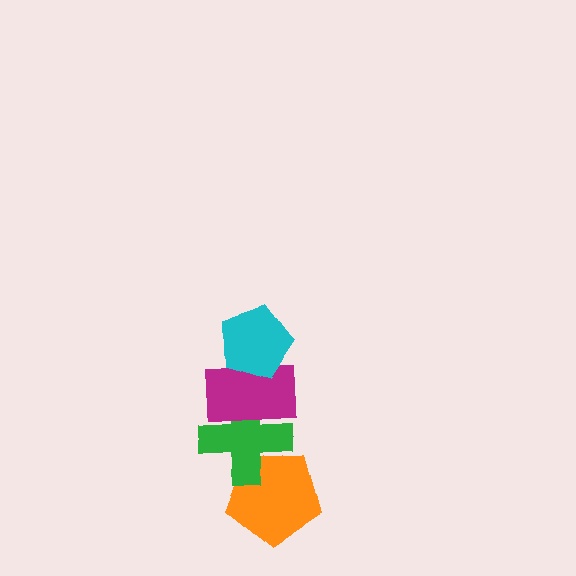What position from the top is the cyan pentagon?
The cyan pentagon is 1st from the top.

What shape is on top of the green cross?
The magenta rectangle is on top of the green cross.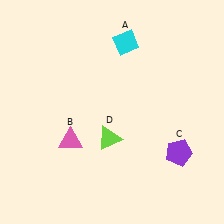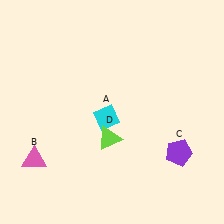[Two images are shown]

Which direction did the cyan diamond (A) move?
The cyan diamond (A) moved down.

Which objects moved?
The objects that moved are: the cyan diamond (A), the pink triangle (B).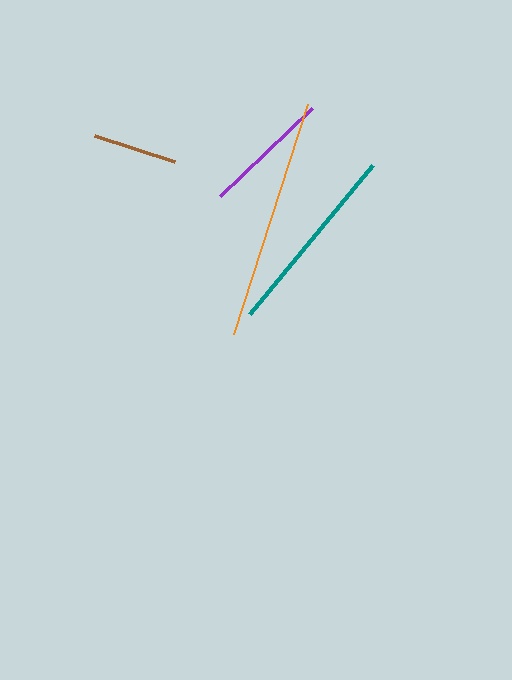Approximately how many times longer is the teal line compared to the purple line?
The teal line is approximately 1.5 times the length of the purple line.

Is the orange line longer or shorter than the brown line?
The orange line is longer than the brown line.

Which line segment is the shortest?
The brown line is the shortest at approximately 85 pixels.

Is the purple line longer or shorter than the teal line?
The teal line is longer than the purple line.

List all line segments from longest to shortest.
From longest to shortest: orange, teal, purple, brown.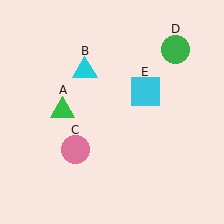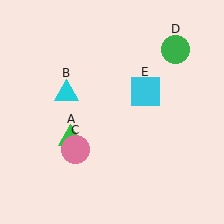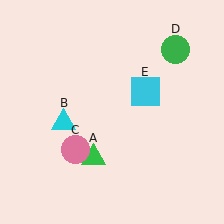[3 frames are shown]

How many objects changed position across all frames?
2 objects changed position: green triangle (object A), cyan triangle (object B).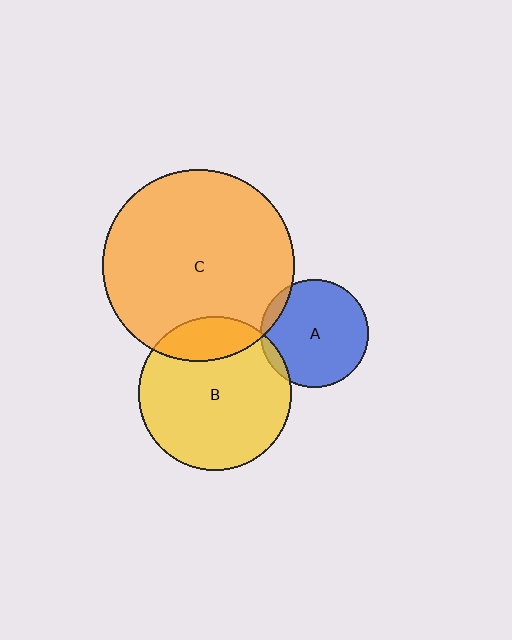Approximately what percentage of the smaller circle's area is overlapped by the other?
Approximately 5%.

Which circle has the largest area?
Circle C (orange).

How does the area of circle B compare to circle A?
Approximately 2.0 times.